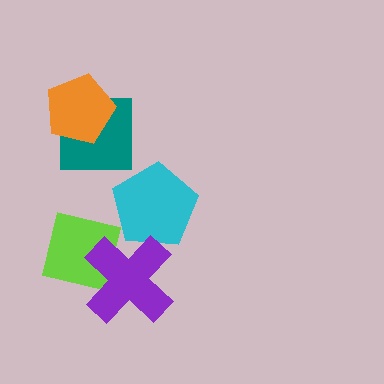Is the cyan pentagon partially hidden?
Yes, it is partially covered by another shape.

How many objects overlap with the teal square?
1 object overlaps with the teal square.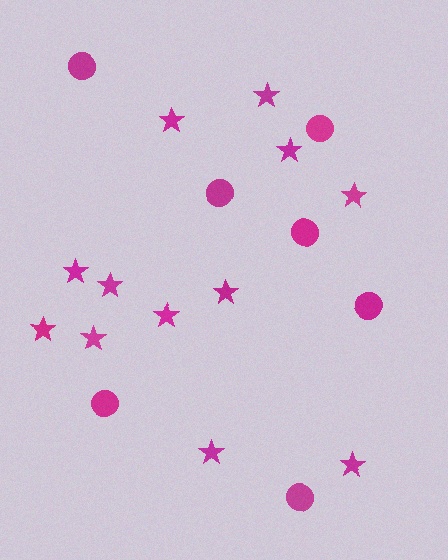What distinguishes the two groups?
There are 2 groups: one group of circles (7) and one group of stars (12).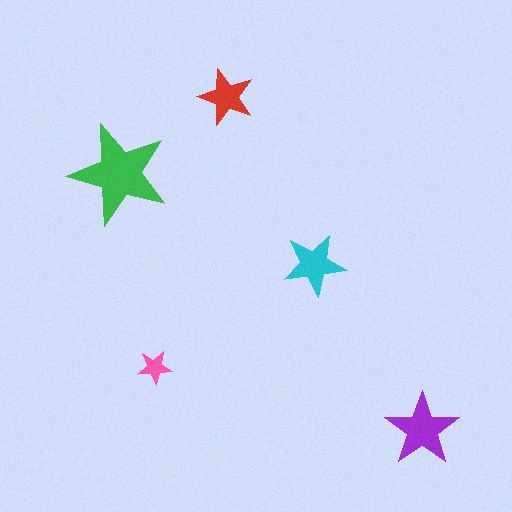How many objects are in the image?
There are 5 objects in the image.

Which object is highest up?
The red star is topmost.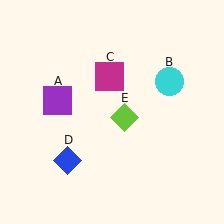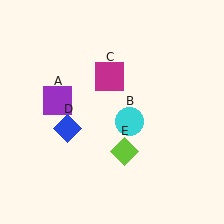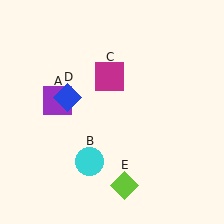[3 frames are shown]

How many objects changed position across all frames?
3 objects changed position: cyan circle (object B), blue diamond (object D), lime diamond (object E).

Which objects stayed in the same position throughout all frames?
Purple square (object A) and magenta square (object C) remained stationary.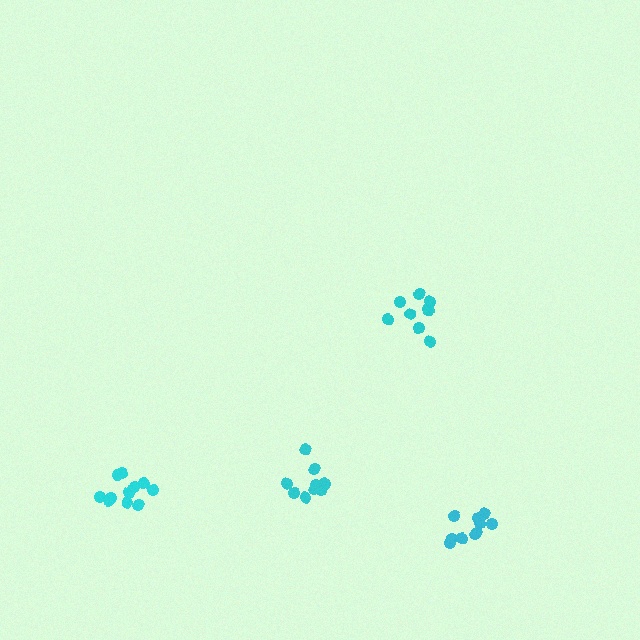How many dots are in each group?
Group 1: 9 dots, Group 2: 9 dots, Group 3: 10 dots, Group 4: 11 dots (39 total).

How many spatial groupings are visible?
There are 4 spatial groupings.